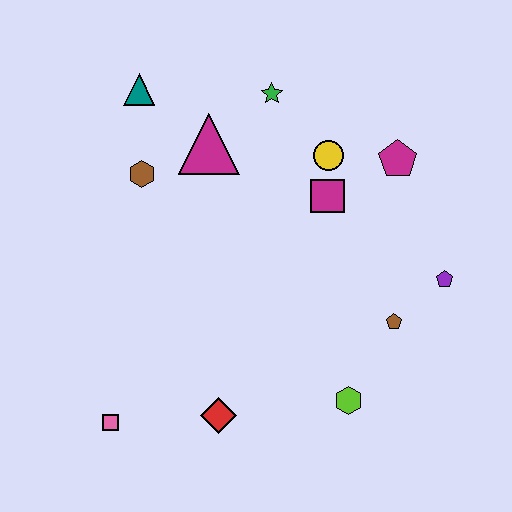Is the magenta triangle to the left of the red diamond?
Yes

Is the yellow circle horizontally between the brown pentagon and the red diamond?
Yes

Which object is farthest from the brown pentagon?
The teal triangle is farthest from the brown pentagon.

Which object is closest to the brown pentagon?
The purple pentagon is closest to the brown pentagon.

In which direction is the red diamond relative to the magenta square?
The red diamond is below the magenta square.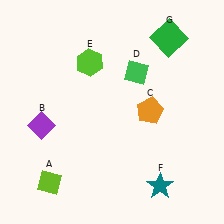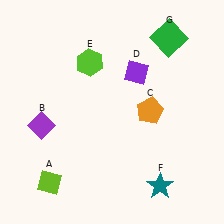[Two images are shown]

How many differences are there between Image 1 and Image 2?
There is 1 difference between the two images.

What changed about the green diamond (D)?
In Image 1, D is green. In Image 2, it changed to purple.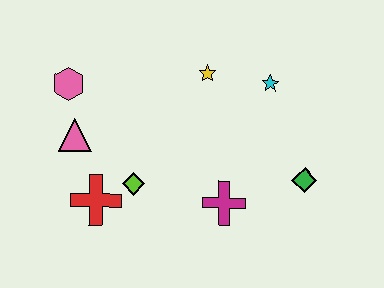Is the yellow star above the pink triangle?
Yes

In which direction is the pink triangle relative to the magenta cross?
The pink triangle is to the left of the magenta cross.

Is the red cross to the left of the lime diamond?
Yes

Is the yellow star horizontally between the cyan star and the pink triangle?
Yes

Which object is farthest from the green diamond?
The pink hexagon is farthest from the green diamond.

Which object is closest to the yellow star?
The cyan star is closest to the yellow star.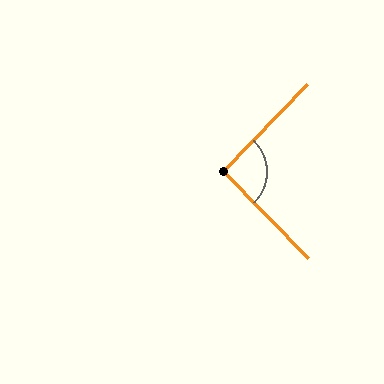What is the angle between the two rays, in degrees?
Approximately 92 degrees.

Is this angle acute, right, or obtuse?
It is approximately a right angle.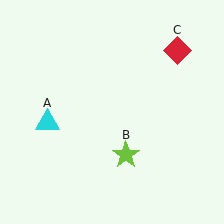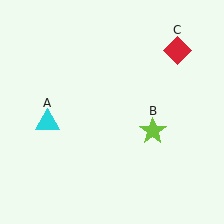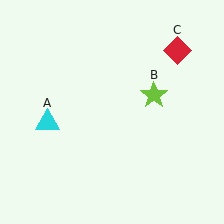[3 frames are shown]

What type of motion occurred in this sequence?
The lime star (object B) rotated counterclockwise around the center of the scene.